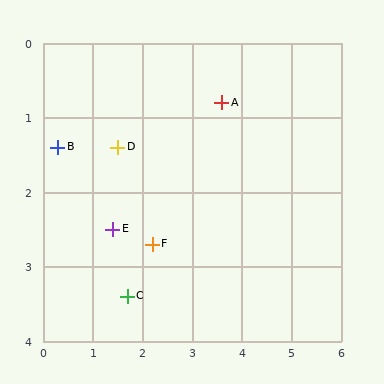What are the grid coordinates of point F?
Point F is at approximately (2.2, 2.7).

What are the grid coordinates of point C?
Point C is at approximately (1.7, 3.4).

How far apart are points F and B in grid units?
Points F and B are about 2.3 grid units apart.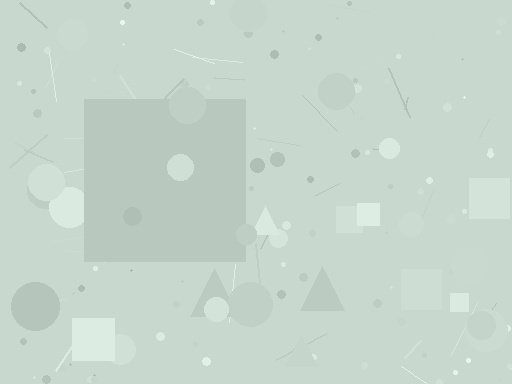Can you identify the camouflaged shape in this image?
The camouflaged shape is a square.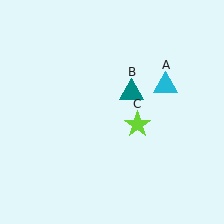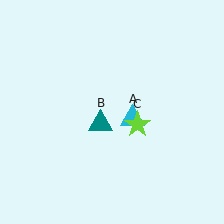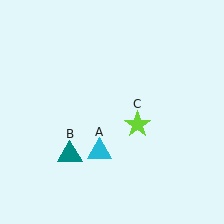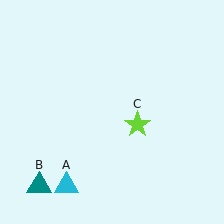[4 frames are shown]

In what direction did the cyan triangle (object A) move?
The cyan triangle (object A) moved down and to the left.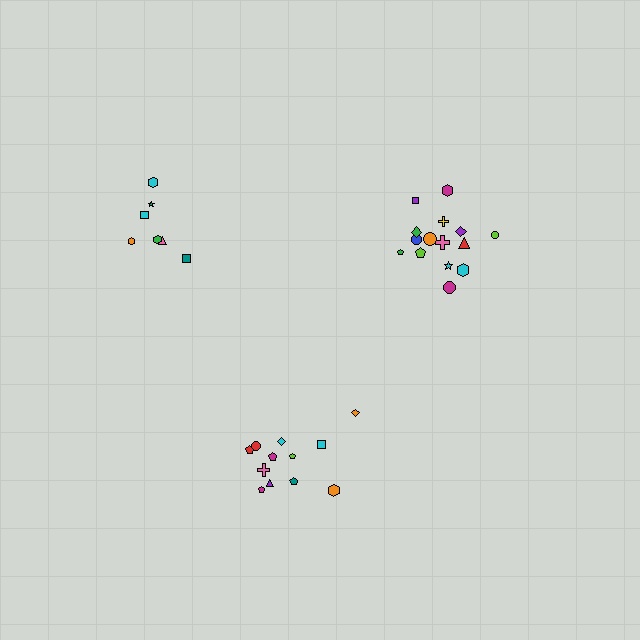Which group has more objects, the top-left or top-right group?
The top-right group.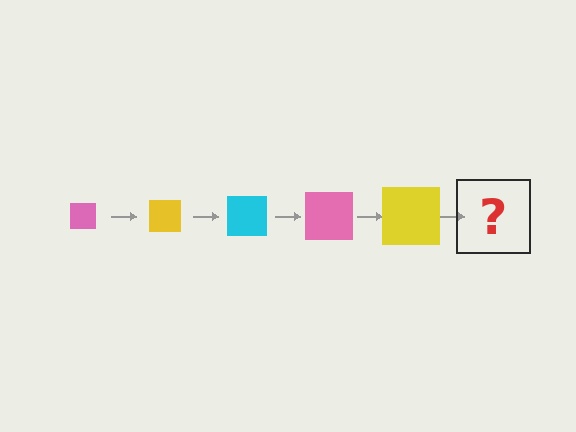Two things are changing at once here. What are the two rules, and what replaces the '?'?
The two rules are that the square grows larger each step and the color cycles through pink, yellow, and cyan. The '?' should be a cyan square, larger than the previous one.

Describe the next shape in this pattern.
It should be a cyan square, larger than the previous one.